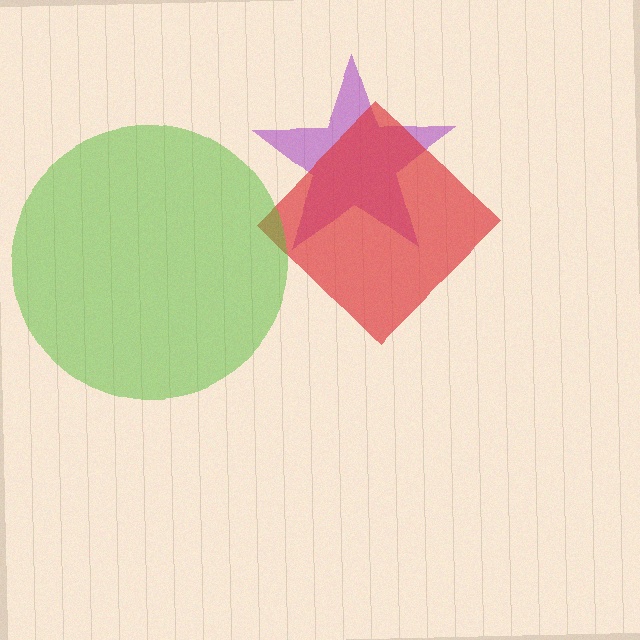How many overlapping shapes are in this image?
There are 3 overlapping shapes in the image.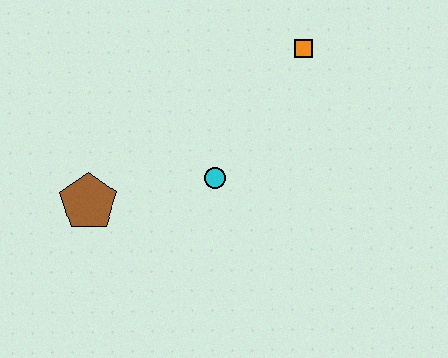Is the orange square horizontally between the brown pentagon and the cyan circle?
No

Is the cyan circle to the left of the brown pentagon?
No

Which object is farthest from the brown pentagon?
The orange square is farthest from the brown pentagon.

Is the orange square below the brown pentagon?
No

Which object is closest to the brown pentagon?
The cyan circle is closest to the brown pentagon.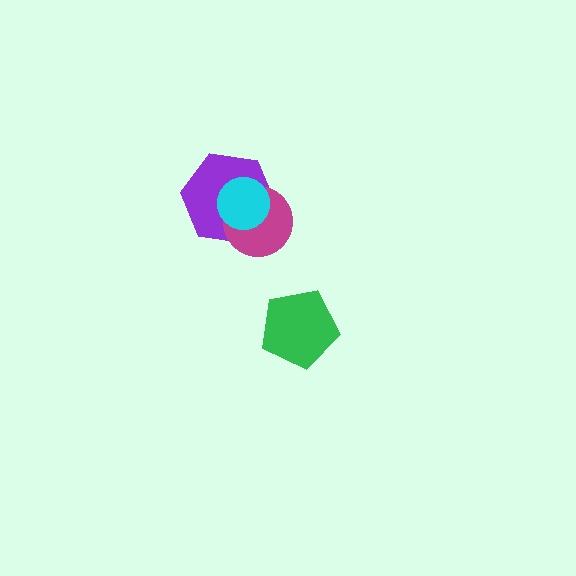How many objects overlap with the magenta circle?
2 objects overlap with the magenta circle.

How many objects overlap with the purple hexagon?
2 objects overlap with the purple hexagon.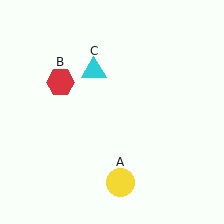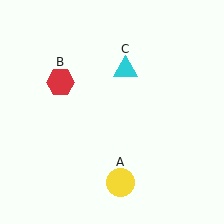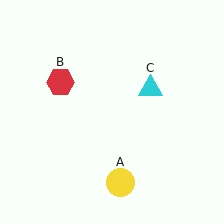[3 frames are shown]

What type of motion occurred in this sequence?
The cyan triangle (object C) rotated clockwise around the center of the scene.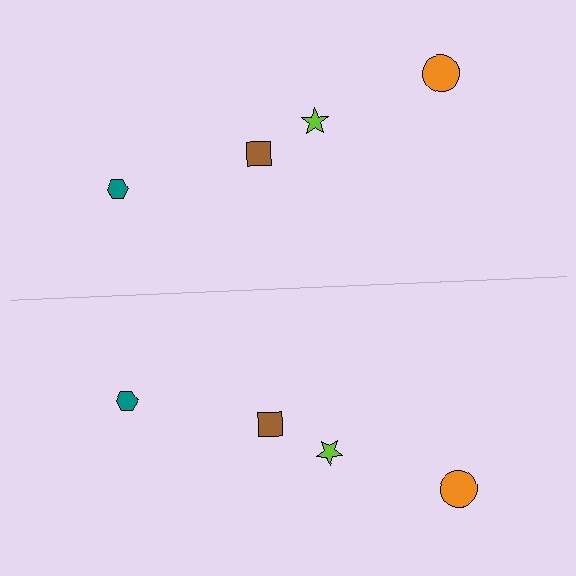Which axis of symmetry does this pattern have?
The pattern has a horizontal axis of symmetry running through the center of the image.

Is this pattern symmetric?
Yes, this pattern has bilateral (reflection) symmetry.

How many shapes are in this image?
There are 8 shapes in this image.